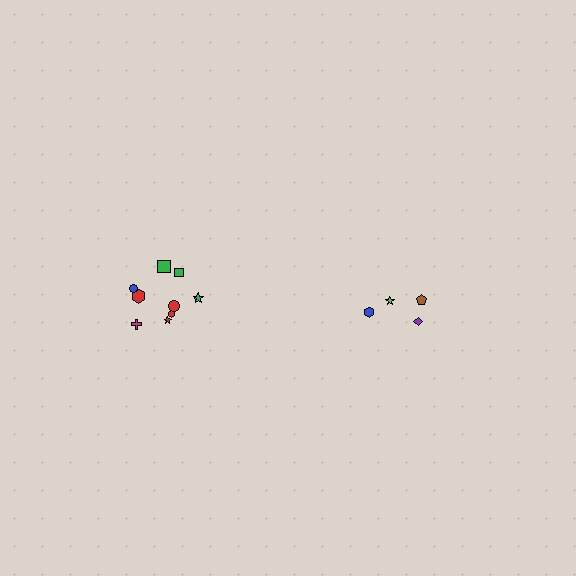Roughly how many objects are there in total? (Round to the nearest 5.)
Roughly 15 objects in total.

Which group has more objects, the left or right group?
The left group.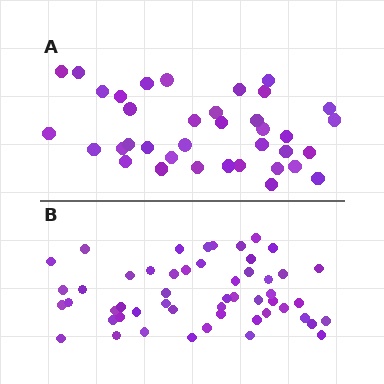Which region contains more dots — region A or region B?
Region B (the bottom region) has more dots.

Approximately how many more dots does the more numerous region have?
Region B has approximately 15 more dots than region A.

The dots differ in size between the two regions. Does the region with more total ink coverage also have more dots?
No. Region A has more total ink coverage because its dots are larger, but region B actually contains more individual dots. Total area can be misleading — the number of items is what matters here.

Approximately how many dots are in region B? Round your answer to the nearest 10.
About 50 dots. (The exact count is 52, which rounds to 50.)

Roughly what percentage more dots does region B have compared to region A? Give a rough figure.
About 40% more.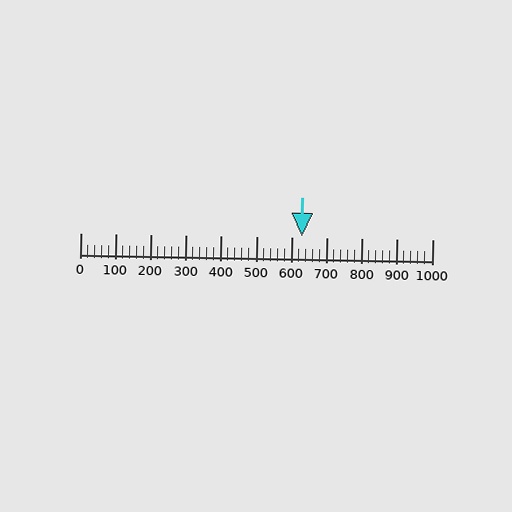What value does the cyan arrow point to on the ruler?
The cyan arrow points to approximately 629.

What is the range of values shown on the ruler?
The ruler shows values from 0 to 1000.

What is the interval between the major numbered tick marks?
The major tick marks are spaced 100 units apart.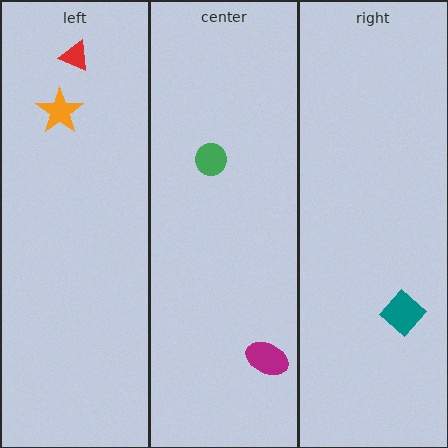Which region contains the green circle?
The center region.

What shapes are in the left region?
The red triangle, the orange star.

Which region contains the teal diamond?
The right region.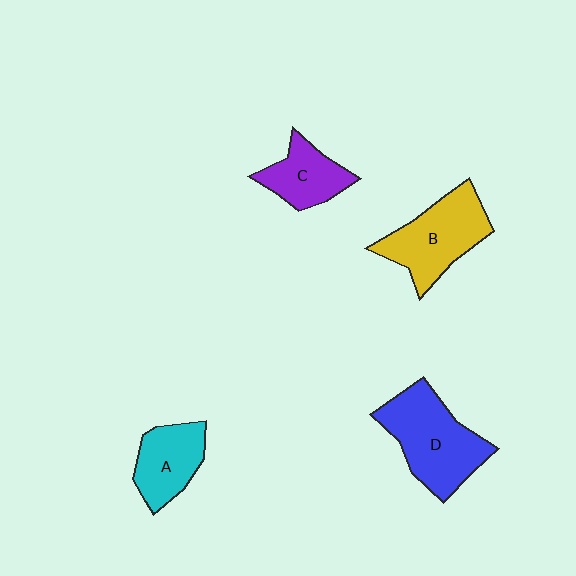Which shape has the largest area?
Shape D (blue).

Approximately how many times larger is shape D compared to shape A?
Approximately 1.6 times.